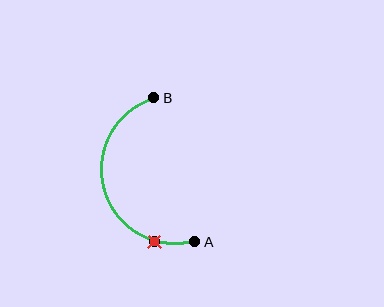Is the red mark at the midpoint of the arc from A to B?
No. The red mark lies on the arc but is closer to endpoint A. The arc midpoint would be at the point on the curve equidistant along the arc from both A and B.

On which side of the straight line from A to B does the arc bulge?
The arc bulges to the left of the straight line connecting A and B.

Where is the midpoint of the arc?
The arc midpoint is the point on the curve farthest from the straight line joining A and B. It sits to the left of that line.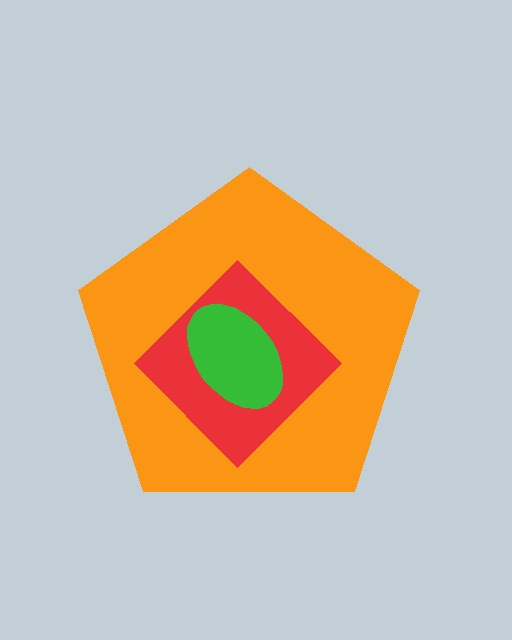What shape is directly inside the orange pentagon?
The red diamond.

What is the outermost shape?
The orange pentagon.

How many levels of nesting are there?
3.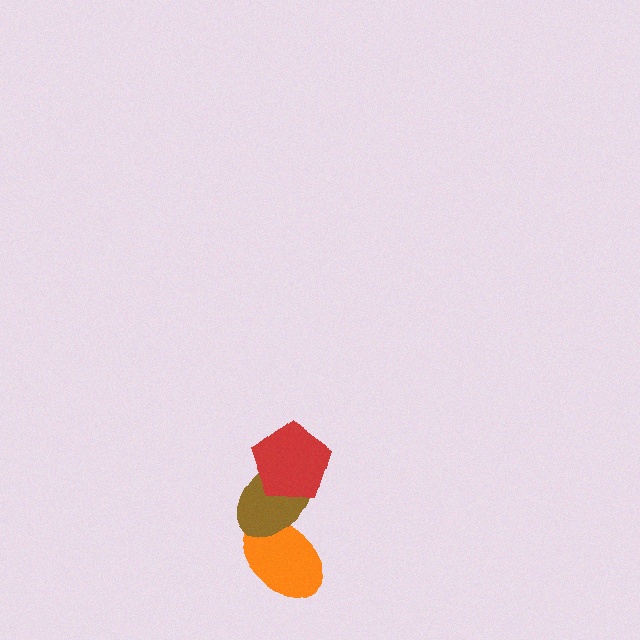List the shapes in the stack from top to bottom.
From top to bottom: the red pentagon, the brown ellipse, the orange ellipse.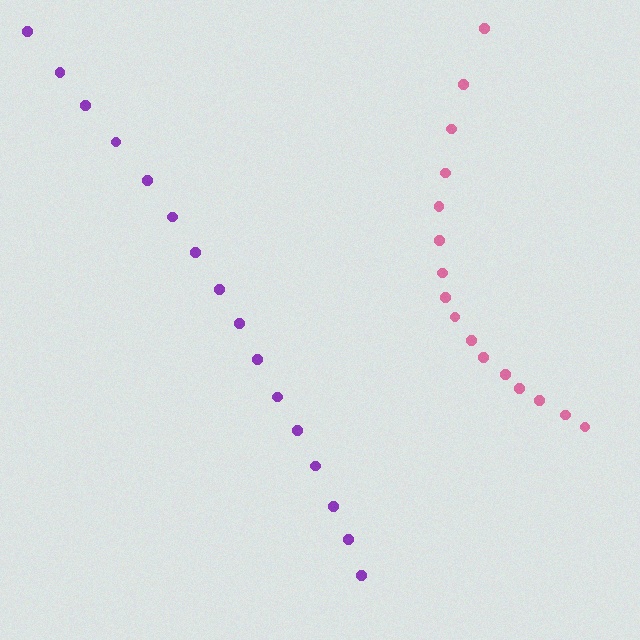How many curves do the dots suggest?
There are 2 distinct paths.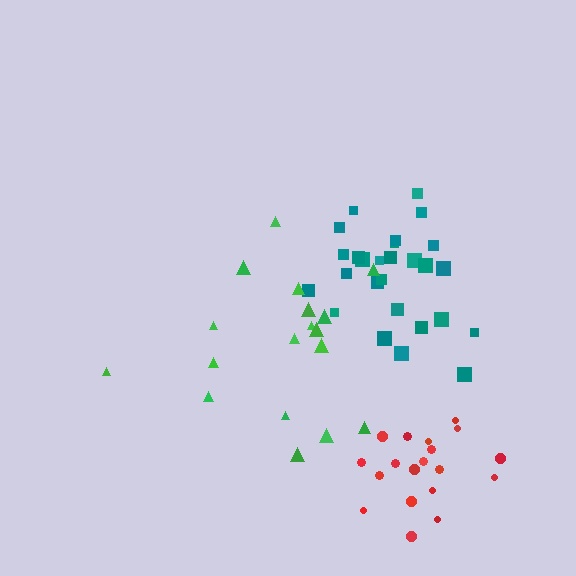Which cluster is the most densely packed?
Red.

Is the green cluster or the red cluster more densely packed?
Red.